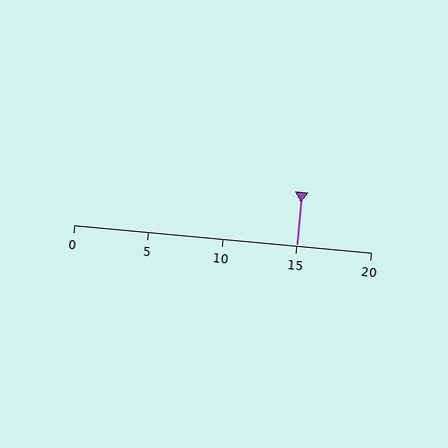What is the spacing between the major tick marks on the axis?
The major ticks are spaced 5 apart.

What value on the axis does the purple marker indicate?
The marker indicates approximately 15.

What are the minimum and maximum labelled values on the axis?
The axis runs from 0 to 20.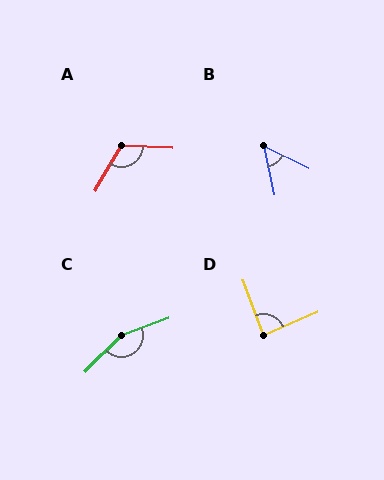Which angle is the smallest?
B, at approximately 52 degrees.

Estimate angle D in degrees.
Approximately 87 degrees.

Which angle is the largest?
C, at approximately 155 degrees.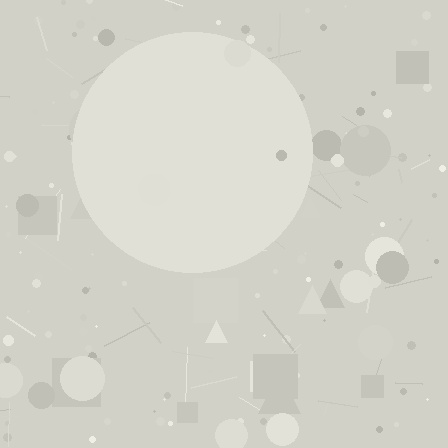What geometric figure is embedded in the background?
A circle is embedded in the background.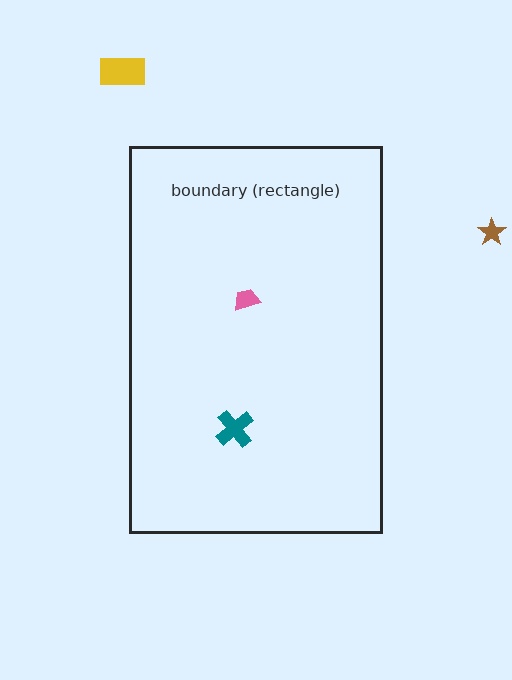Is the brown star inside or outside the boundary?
Outside.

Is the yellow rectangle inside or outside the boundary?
Outside.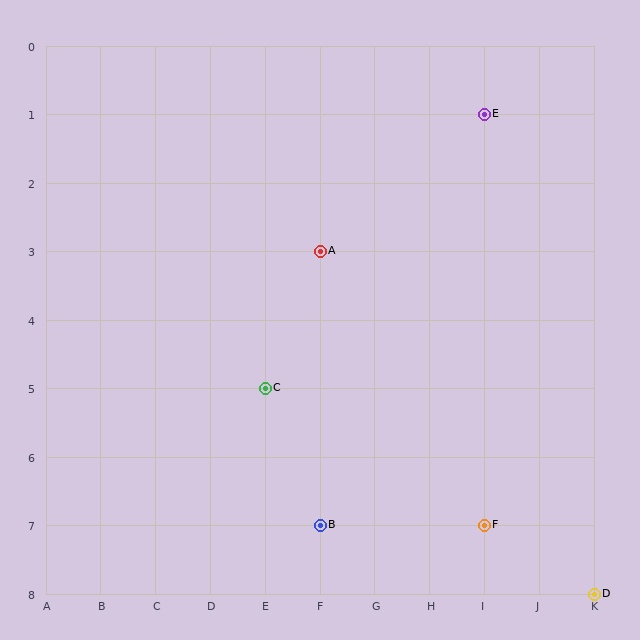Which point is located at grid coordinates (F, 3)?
Point A is at (F, 3).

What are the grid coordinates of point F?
Point F is at grid coordinates (I, 7).